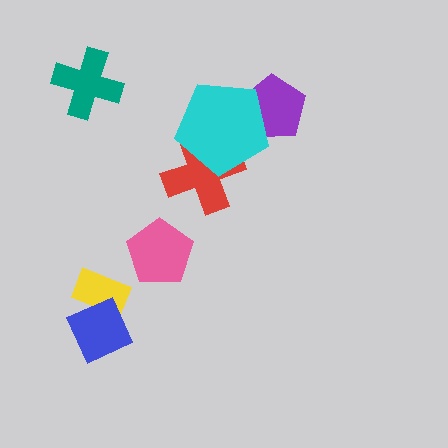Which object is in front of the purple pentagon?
The cyan pentagon is in front of the purple pentagon.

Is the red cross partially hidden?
Yes, it is partially covered by another shape.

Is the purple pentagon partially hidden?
Yes, it is partially covered by another shape.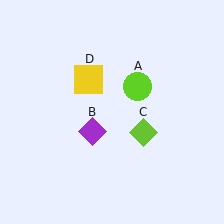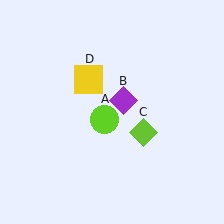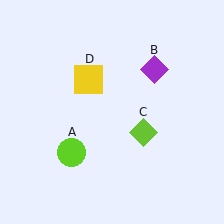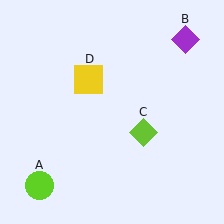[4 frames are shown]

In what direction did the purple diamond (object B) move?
The purple diamond (object B) moved up and to the right.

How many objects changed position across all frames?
2 objects changed position: lime circle (object A), purple diamond (object B).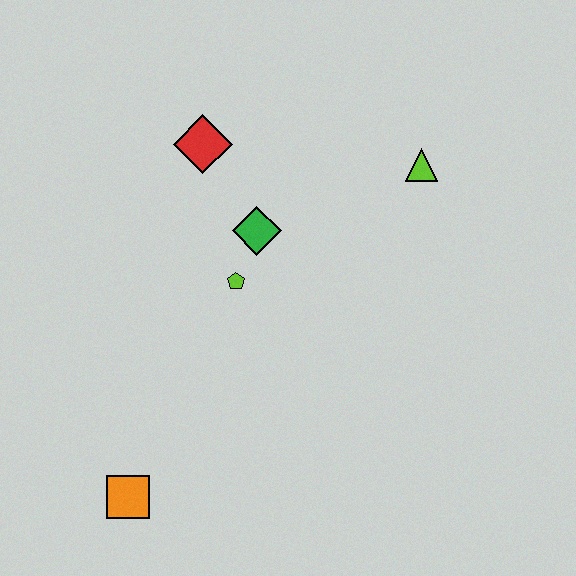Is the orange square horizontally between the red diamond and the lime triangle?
No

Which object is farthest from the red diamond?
The orange square is farthest from the red diamond.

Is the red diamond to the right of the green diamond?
No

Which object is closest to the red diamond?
The green diamond is closest to the red diamond.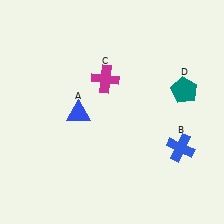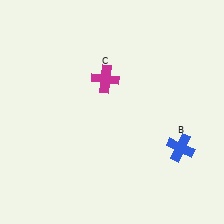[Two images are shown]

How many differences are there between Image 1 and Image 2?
There are 2 differences between the two images.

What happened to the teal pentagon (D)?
The teal pentagon (D) was removed in Image 2. It was in the top-right area of Image 1.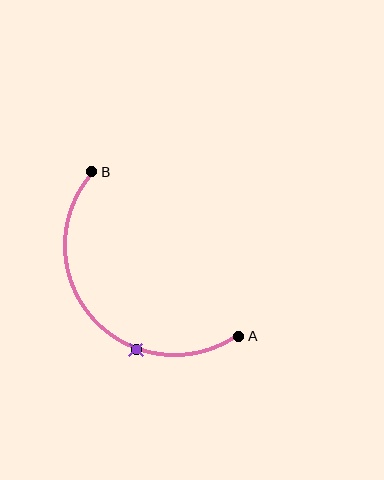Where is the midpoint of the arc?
The arc midpoint is the point on the curve farthest from the straight line joining A and B. It sits below and to the left of that line.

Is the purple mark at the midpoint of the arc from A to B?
No. The purple mark lies on the arc but is closer to endpoint A. The arc midpoint would be at the point on the curve equidistant along the arc from both A and B.